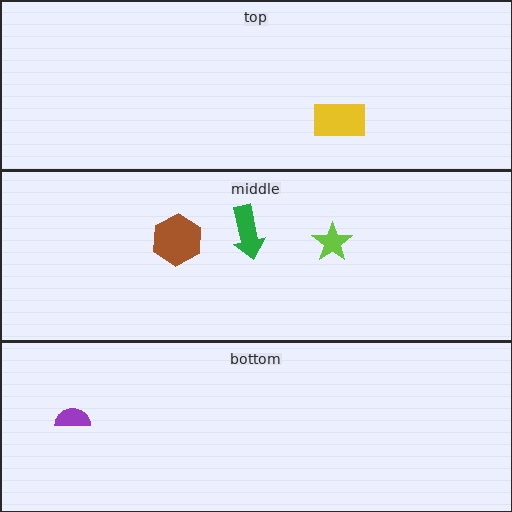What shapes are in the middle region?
The brown hexagon, the lime star, the green arrow.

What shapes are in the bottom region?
The purple semicircle.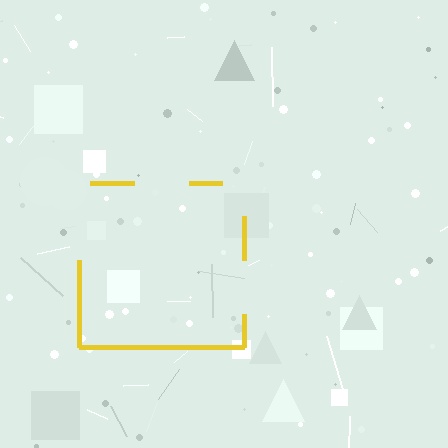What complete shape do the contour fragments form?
The contour fragments form a square.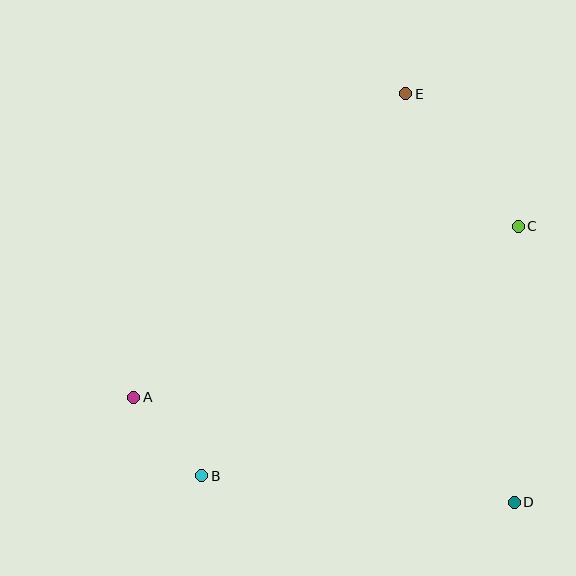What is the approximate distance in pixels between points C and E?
The distance between C and E is approximately 174 pixels.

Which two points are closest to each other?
Points A and B are closest to each other.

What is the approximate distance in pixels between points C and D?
The distance between C and D is approximately 276 pixels.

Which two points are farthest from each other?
Points B and E are farthest from each other.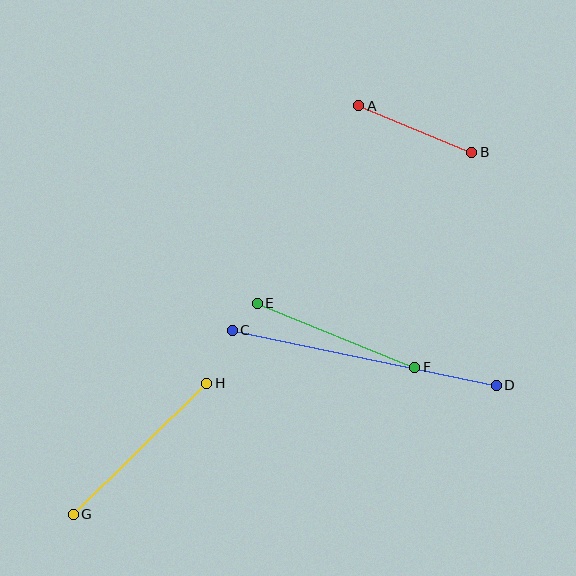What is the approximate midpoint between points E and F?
The midpoint is at approximately (336, 335) pixels.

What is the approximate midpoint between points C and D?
The midpoint is at approximately (364, 358) pixels.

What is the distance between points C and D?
The distance is approximately 270 pixels.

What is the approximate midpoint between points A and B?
The midpoint is at approximately (415, 129) pixels.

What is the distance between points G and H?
The distance is approximately 187 pixels.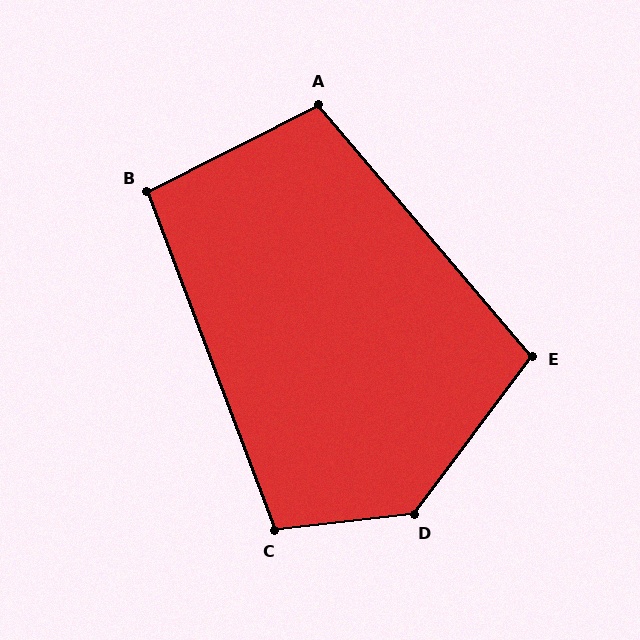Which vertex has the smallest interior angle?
B, at approximately 96 degrees.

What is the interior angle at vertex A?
Approximately 103 degrees (obtuse).